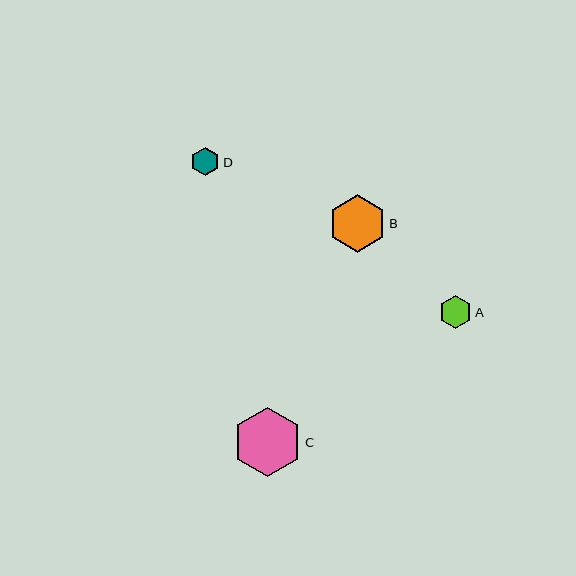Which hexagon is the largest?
Hexagon C is the largest with a size of approximately 69 pixels.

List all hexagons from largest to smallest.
From largest to smallest: C, B, A, D.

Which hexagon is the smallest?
Hexagon D is the smallest with a size of approximately 29 pixels.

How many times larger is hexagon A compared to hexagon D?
Hexagon A is approximately 1.2 times the size of hexagon D.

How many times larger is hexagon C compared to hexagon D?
Hexagon C is approximately 2.4 times the size of hexagon D.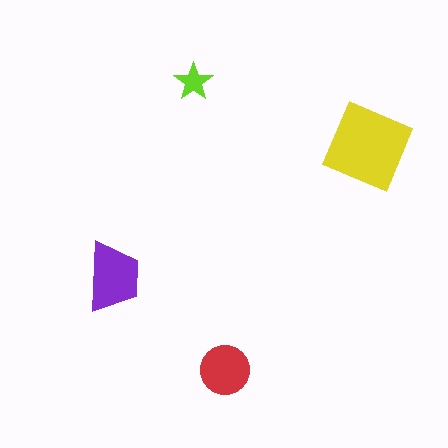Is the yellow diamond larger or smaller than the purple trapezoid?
Larger.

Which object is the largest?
The yellow diamond.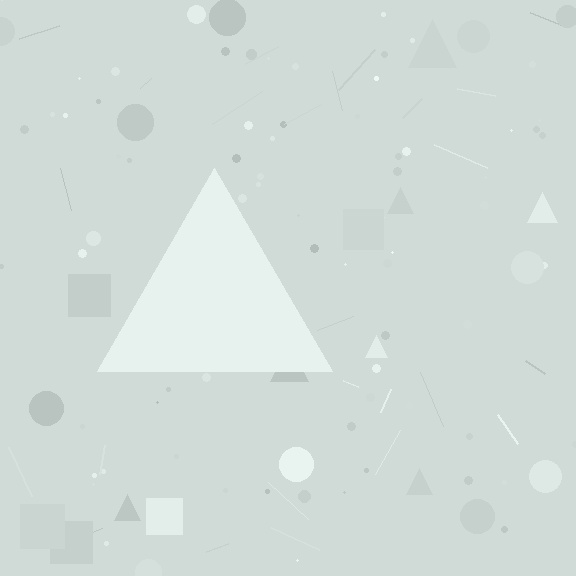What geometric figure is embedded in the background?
A triangle is embedded in the background.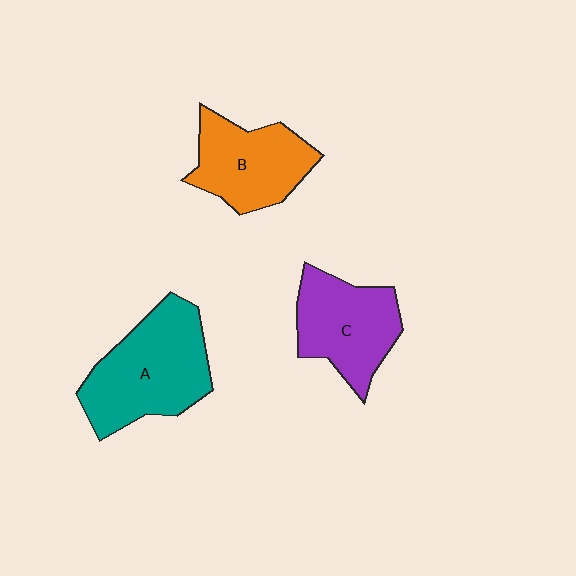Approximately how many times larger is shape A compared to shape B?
Approximately 1.3 times.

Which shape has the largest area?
Shape A (teal).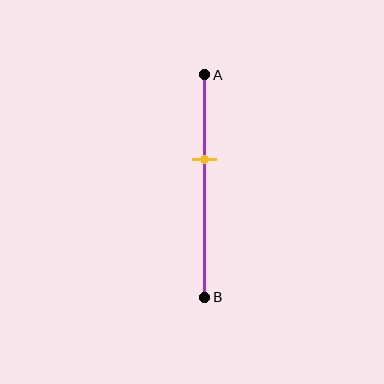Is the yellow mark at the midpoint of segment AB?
No, the mark is at about 40% from A, not at the 50% midpoint.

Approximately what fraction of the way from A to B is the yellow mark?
The yellow mark is approximately 40% of the way from A to B.